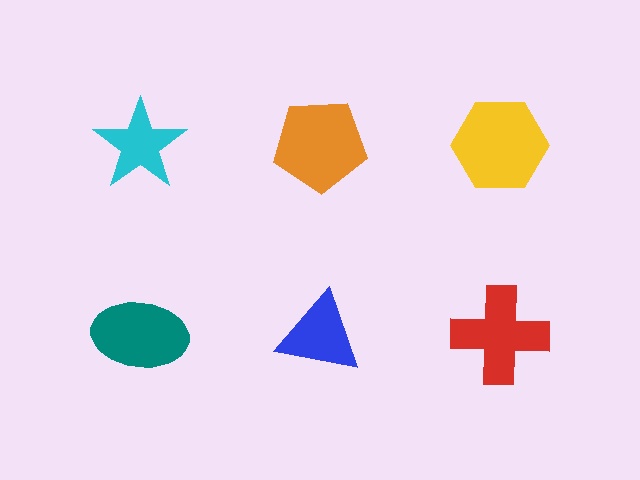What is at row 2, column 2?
A blue triangle.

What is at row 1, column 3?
A yellow hexagon.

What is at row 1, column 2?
An orange pentagon.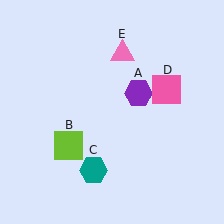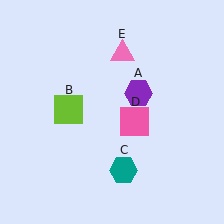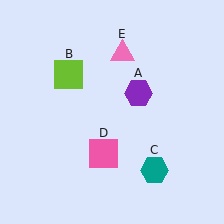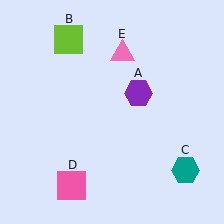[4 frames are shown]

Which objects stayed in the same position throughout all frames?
Purple hexagon (object A) and pink triangle (object E) remained stationary.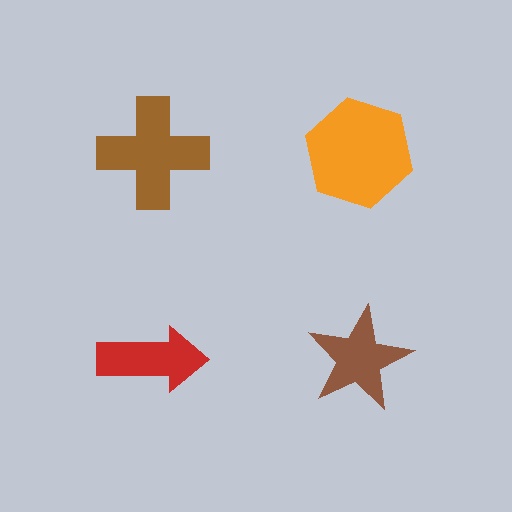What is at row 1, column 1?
A brown cross.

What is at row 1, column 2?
An orange hexagon.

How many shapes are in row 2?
2 shapes.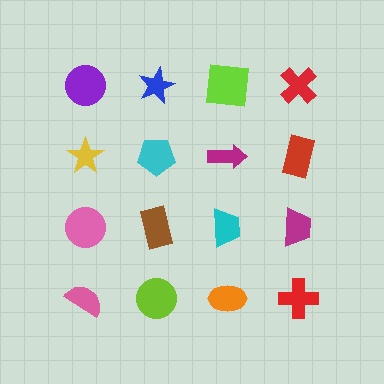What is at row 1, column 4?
A red cross.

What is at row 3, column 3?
A cyan trapezoid.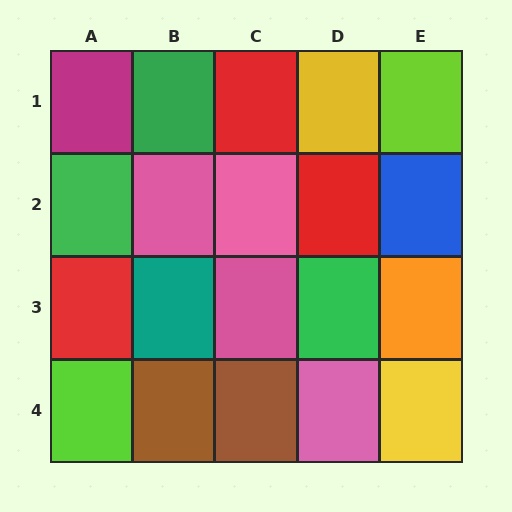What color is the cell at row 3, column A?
Red.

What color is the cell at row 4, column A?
Lime.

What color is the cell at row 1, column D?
Yellow.